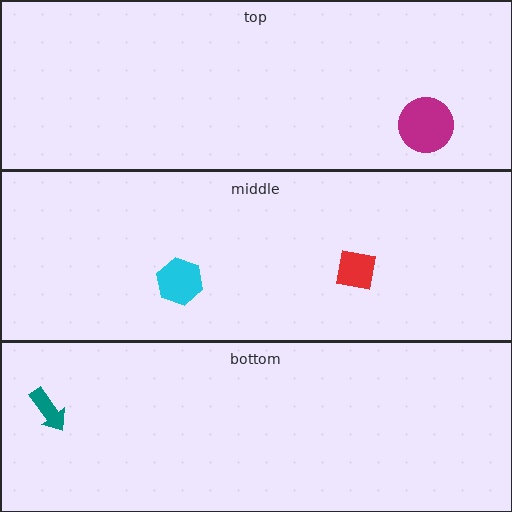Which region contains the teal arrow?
The bottom region.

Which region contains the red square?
The middle region.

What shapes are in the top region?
The magenta circle.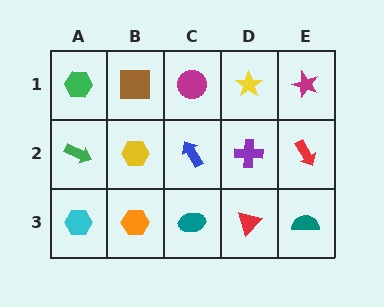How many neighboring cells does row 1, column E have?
2.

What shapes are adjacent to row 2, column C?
A magenta circle (row 1, column C), a teal ellipse (row 3, column C), a yellow hexagon (row 2, column B), a purple cross (row 2, column D).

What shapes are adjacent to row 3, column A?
A green arrow (row 2, column A), an orange hexagon (row 3, column B).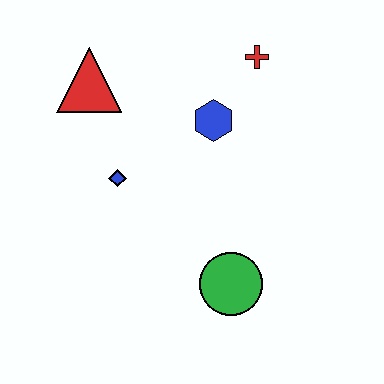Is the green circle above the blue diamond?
No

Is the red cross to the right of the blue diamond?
Yes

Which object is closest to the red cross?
The blue hexagon is closest to the red cross.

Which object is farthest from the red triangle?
The green circle is farthest from the red triangle.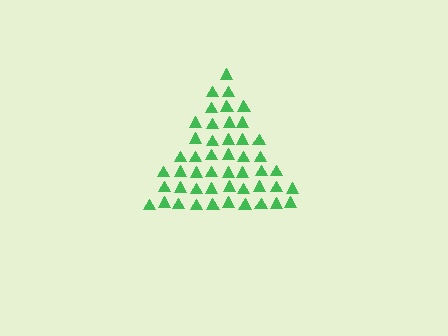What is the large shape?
The large shape is a triangle.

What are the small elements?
The small elements are triangles.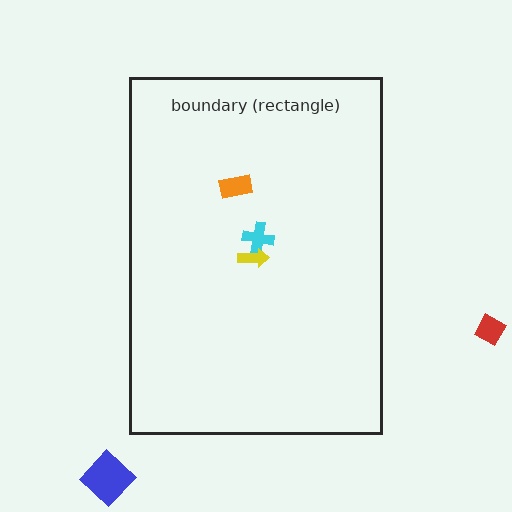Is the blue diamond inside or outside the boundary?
Outside.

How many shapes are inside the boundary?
3 inside, 2 outside.